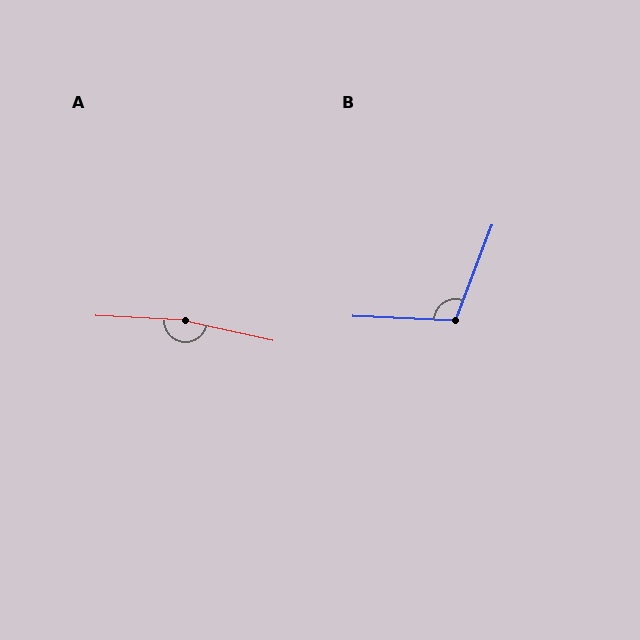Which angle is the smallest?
B, at approximately 108 degrees.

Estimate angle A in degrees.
Approximately 170 degrees.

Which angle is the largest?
A, at approximately 170 degrees.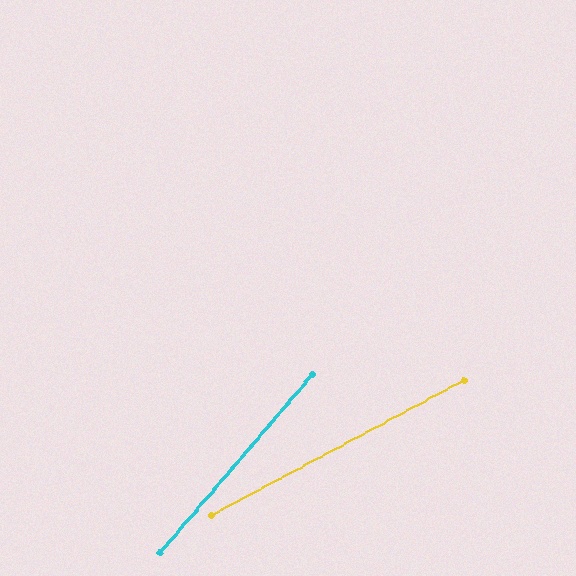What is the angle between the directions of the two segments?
Approximately 21 degrees.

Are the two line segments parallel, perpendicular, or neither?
Neither parallel nor perpendicular — they differ by about 21°.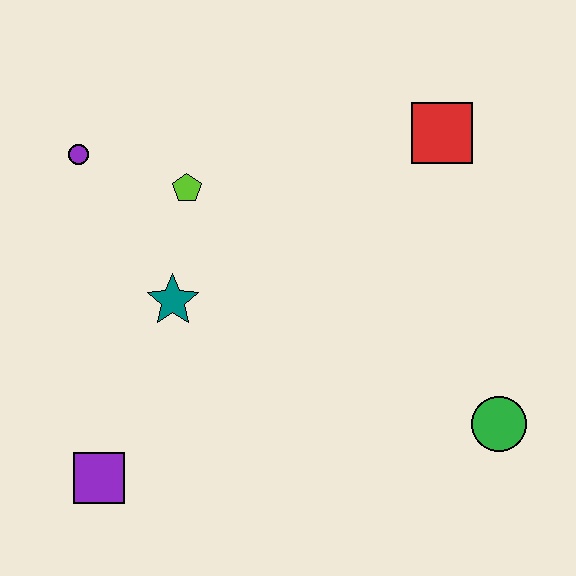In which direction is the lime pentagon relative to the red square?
The lime pentagon is to the left of the red square.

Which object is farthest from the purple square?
The red square is farthest from the purple square.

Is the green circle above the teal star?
No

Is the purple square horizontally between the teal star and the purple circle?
Yes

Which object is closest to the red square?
The lime pentagon is closest to the red square.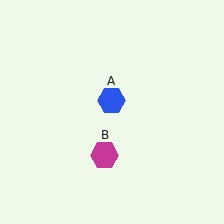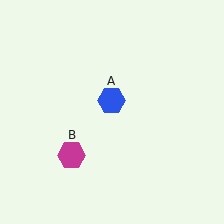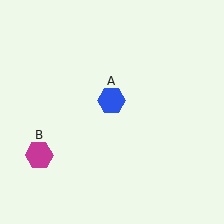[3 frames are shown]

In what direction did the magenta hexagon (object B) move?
The magenta hexagon (object B) moved left.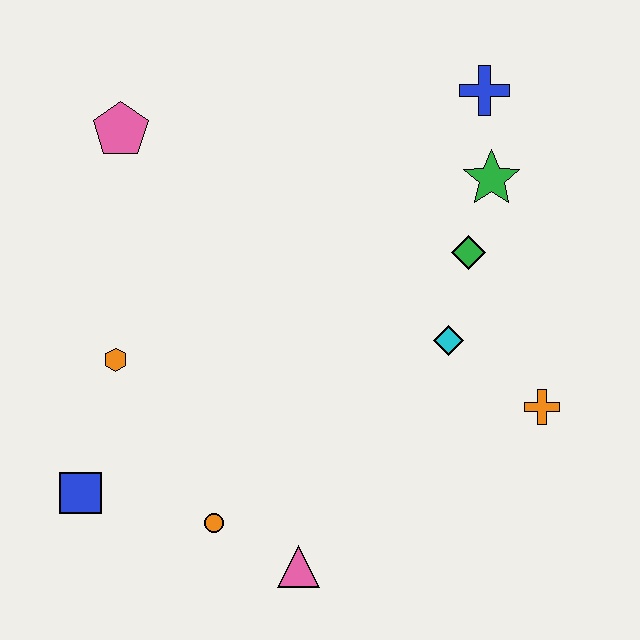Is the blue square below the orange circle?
No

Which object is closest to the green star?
The green diamond is closest to the green star.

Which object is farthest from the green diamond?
The blue square is farthest from the green diamond.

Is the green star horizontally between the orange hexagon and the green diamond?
No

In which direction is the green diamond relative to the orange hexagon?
The green diamond is to the right of the orange hexagon.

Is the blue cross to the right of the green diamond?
Yes